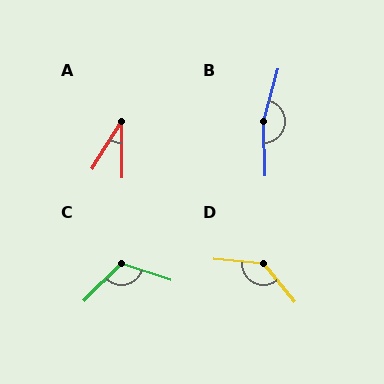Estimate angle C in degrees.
Approximately 117 degrees.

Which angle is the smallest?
A, at approximately 32 degrees.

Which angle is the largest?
B, at approximately 163 degrees.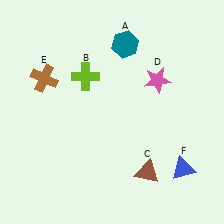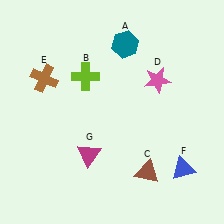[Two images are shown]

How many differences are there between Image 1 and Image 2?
There is 1 difference between the two images.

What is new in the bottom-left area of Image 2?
A magenta triangle (G) was added in the bottom-left area of Image 2.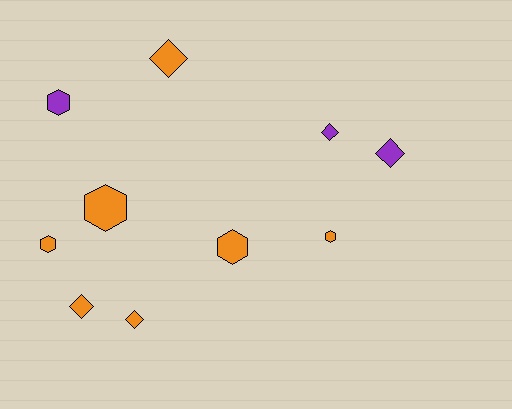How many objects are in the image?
There are 10 objects.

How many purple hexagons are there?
There is 1 purple hexagon.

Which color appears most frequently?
Orange, with 7 objects.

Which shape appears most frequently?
Diamond, with 5 objects.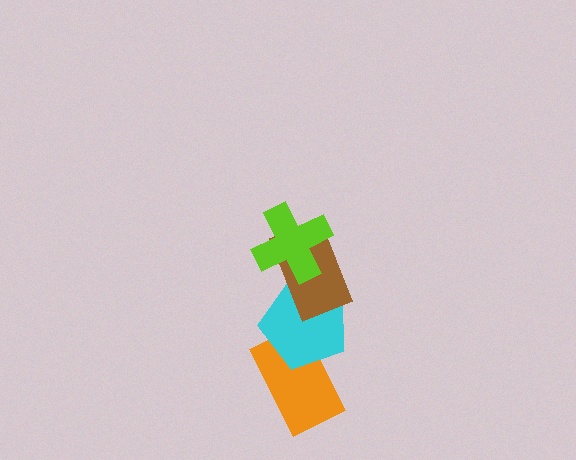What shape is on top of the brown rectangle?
The lime cross is on top of the brown rectangle.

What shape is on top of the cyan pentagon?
The brown rectangle is on top of the cyan pentagon.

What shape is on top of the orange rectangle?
The cyan pentagon is on top of the orange rectangle.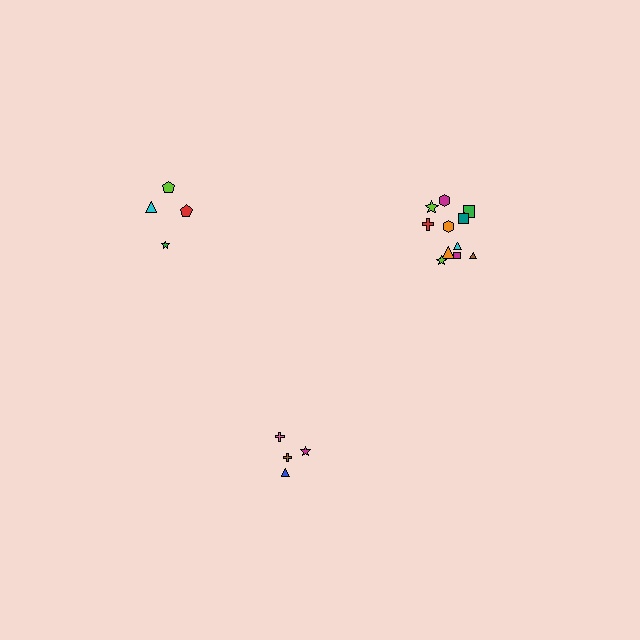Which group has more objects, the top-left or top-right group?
The top-right group.